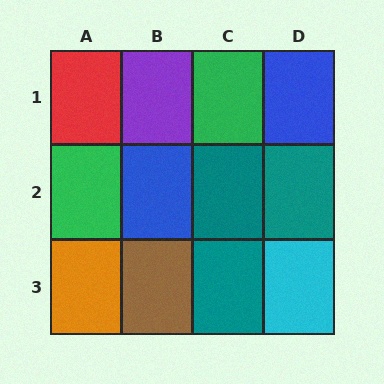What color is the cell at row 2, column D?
Teal.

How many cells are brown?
1 cell is brown.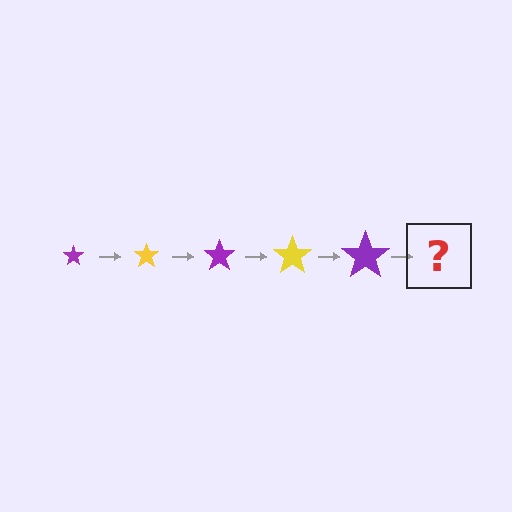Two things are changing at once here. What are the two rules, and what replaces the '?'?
The two rules are that the star grows larger each step and the color cycles through purple and yellow. The '?' should be a yellow star, larger than the previous one.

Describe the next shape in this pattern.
It should be a yellow star, larger than the previous one.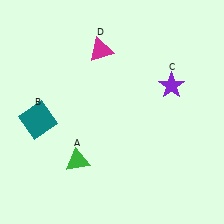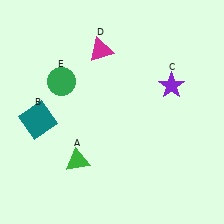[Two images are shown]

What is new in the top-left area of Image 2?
A green circle (E) was added in the top-left area of Image 2.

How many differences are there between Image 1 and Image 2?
There is 1 difference between the two images.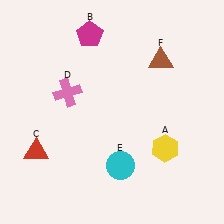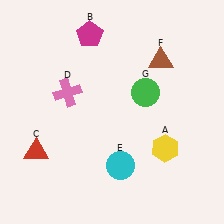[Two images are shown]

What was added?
A green circle (G) was added in Image 2.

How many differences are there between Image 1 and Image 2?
There is 1 difference between the two images.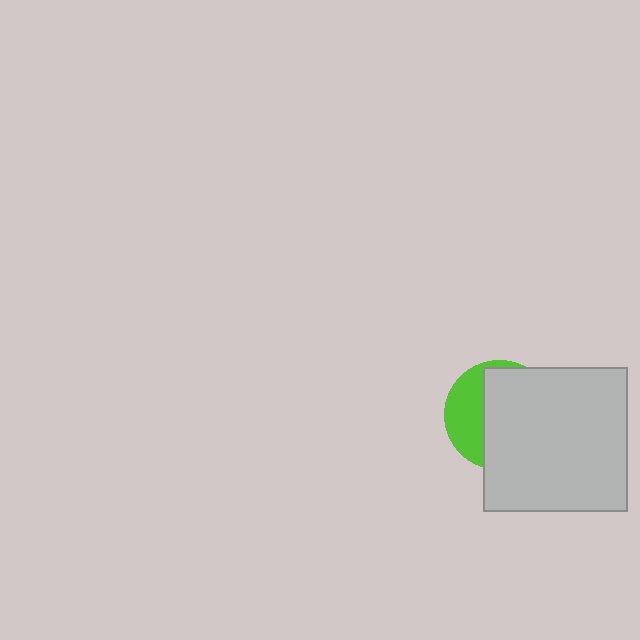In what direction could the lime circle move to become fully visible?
The lime circle could move left. That would shift it out from behind the light gray square entirely.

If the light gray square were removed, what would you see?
You would see the complete lime circle.